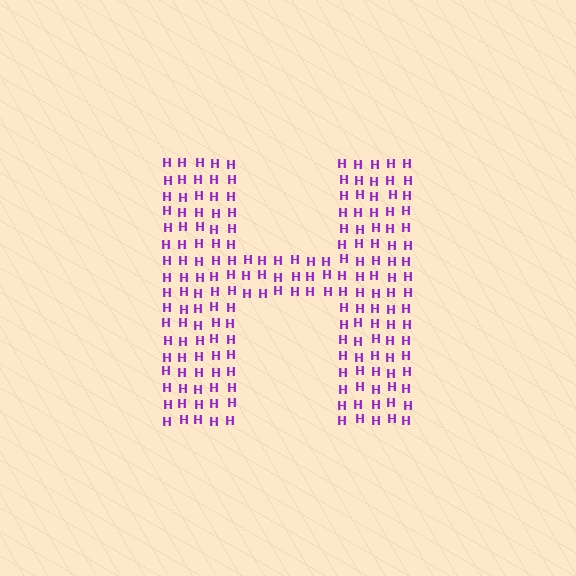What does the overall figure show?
The overall figure shows the letter H.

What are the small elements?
The small elements are letter H's.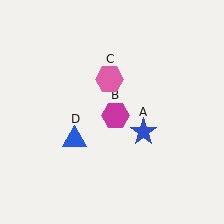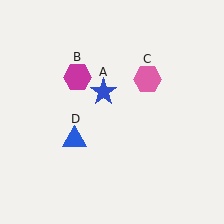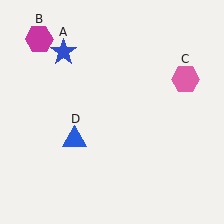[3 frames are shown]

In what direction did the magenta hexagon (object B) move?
The magenta hexagon (object B) moved up and to the left.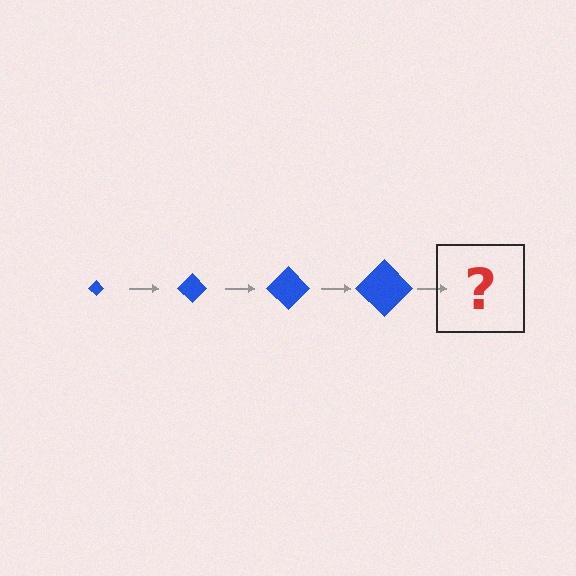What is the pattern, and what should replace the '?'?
The pattern is that the diamond gets progressively larger each step. The '?' should be a blue diamond, larger than the previous one.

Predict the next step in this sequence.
The next step is a blue diamond, larger than the previous one.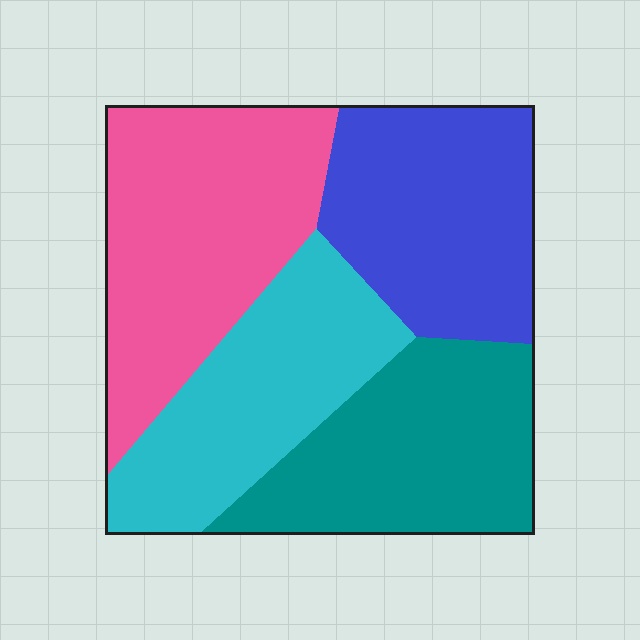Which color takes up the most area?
Pink, at roughly 30%.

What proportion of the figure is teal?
Teal takes up about one quarter (1/4) of the figure.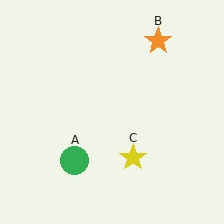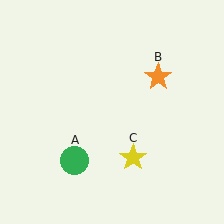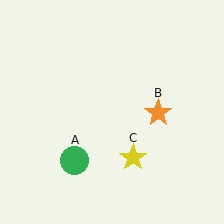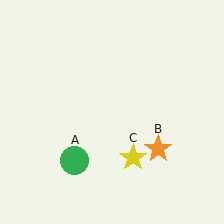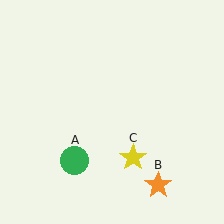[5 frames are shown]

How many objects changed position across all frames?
1 object changed position: orange star (object B).